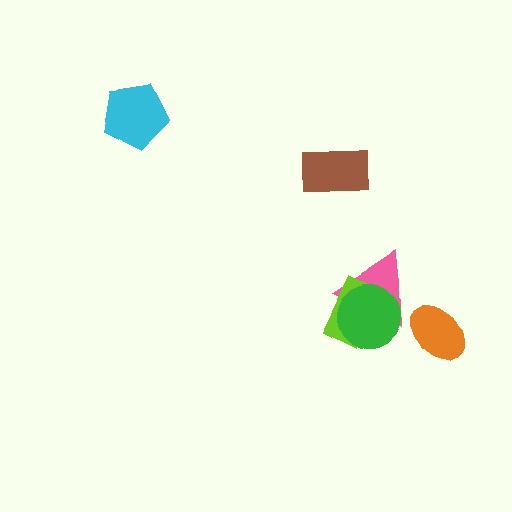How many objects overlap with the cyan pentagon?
0 objects overlap with the cyan pentagon.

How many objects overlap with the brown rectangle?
0 objects overlap with the brown rectangle.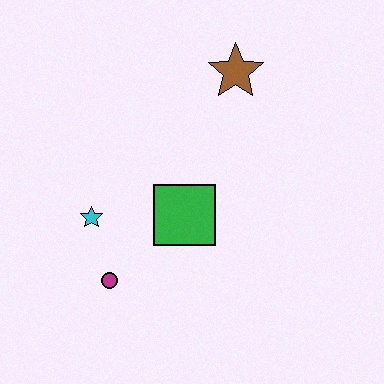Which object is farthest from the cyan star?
The brown star is farthest from the cyan star.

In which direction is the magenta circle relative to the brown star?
The magenta circle is below the brown star.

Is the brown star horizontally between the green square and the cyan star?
No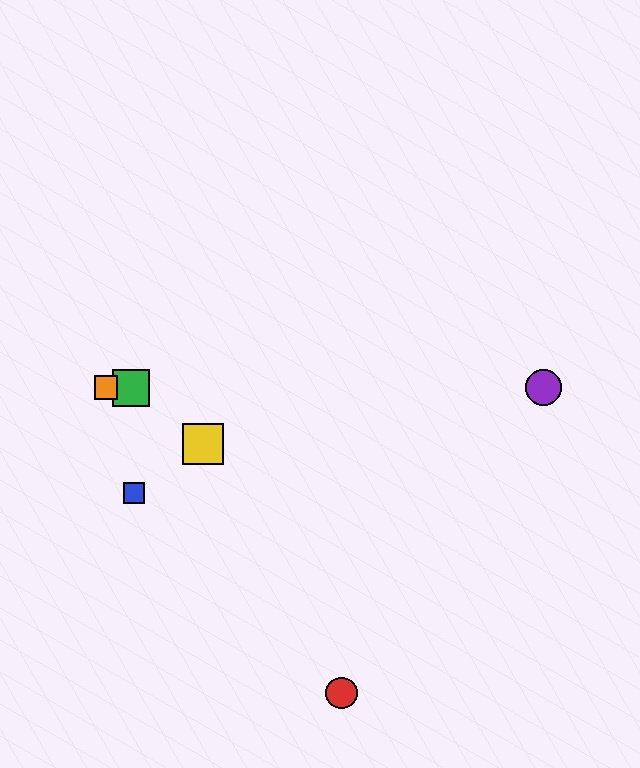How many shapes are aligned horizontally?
3 shapes (the green square, the purple circle, the orange square) are aligned horizontally.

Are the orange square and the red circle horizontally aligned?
No, the orange square is at y≈388 and the red circle is at y≈693.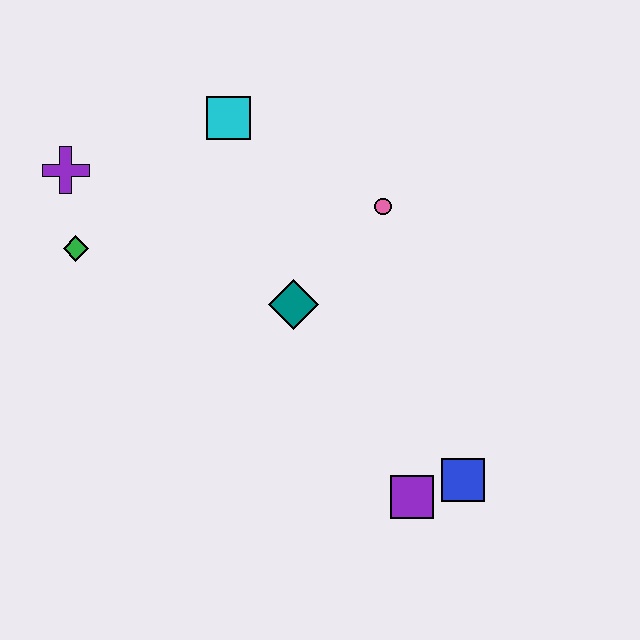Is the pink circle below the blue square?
No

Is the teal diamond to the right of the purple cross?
Yes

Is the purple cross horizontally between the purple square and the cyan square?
No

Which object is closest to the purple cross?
The green diamond is closest to the purple cross.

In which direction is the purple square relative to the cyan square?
The purple square is below the cyan square.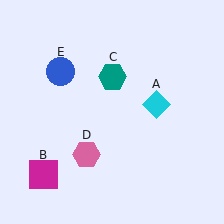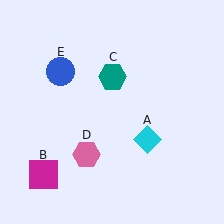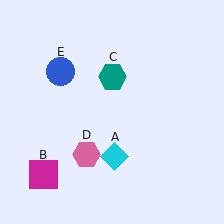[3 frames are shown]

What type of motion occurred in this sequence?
The cyan diamond (object A) rotated clockwise around the center of the scene.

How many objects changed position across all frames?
1 object changed position: cyan diamond (object A).